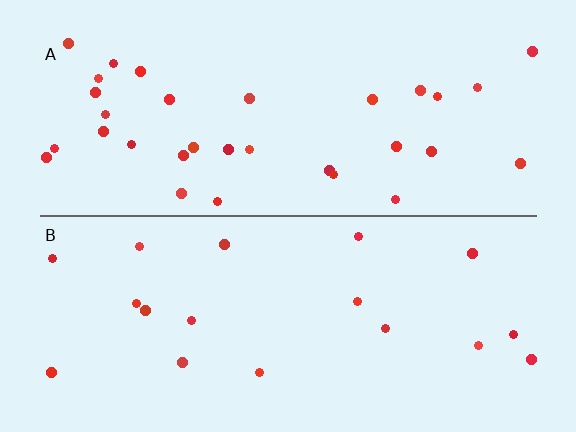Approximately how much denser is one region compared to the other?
Approximately 1.8× — region A over region B.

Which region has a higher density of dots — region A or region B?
A (the top).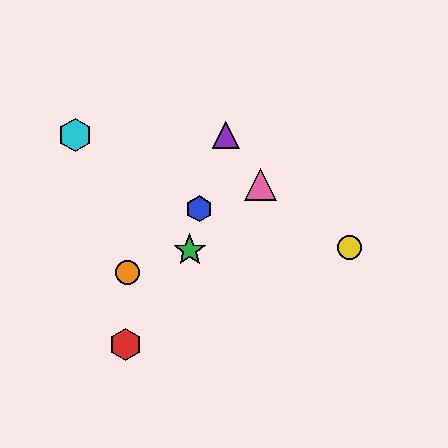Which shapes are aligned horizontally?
The purple triangle, the cyan hexagon are aligned horizontally.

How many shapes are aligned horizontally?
2 shapes (the purple triangle, the cyan hexagon) are aligned horizontally.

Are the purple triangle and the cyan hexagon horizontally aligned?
Yes, both are at y≈135.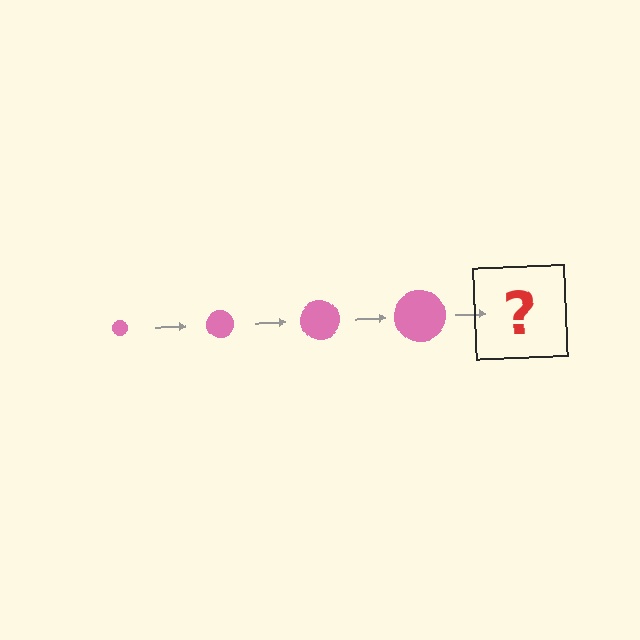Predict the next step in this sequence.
The next step is a pink circle, larger than the previous one.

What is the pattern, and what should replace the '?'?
The pattern is that the circle gets progressively larger each step. The '?' should be a pink circle, larger than the previous one.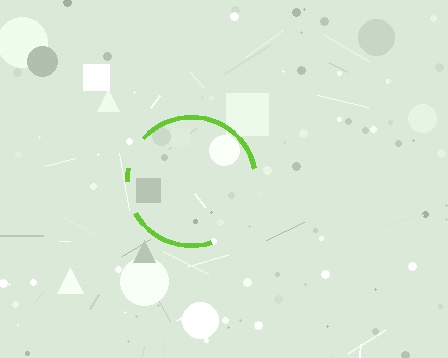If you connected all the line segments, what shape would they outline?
They would outline a circle.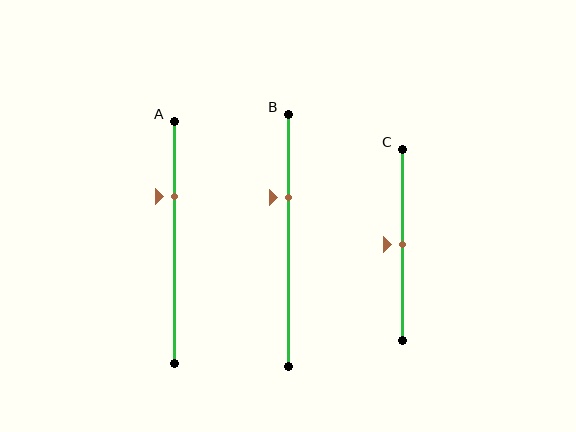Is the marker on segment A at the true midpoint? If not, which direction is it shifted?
No, the marker on segment A is shifted upward by about 19% of the segment length.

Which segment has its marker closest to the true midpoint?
Segment C has its marker closest to the true midpoint.